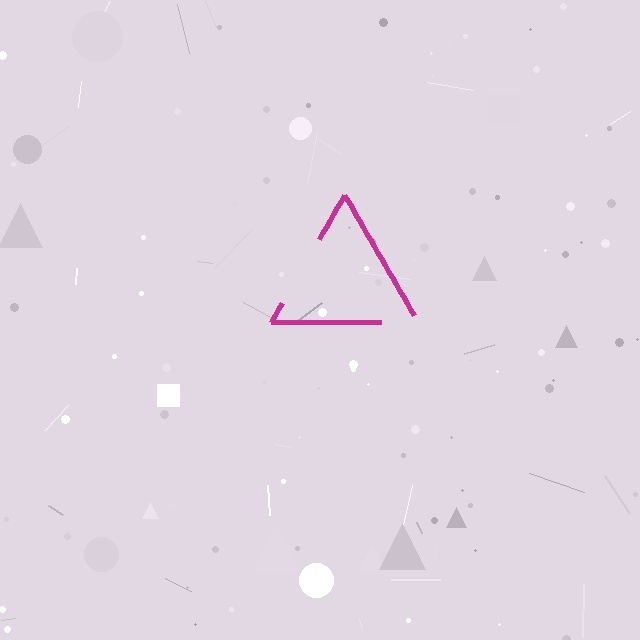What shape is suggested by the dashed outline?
The dashed outline suggests a triangle.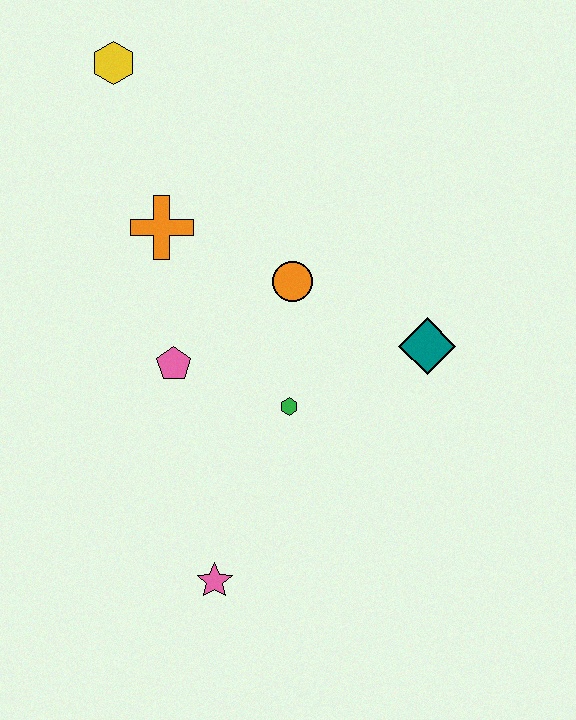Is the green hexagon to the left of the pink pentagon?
No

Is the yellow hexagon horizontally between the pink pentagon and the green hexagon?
No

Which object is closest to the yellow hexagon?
The orange cross is closest to the yellow hexagon.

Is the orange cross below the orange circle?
No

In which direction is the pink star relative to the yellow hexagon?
The pink star is below the yellow hexagon.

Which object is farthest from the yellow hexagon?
The pink star is farthest from the yellow hexagon.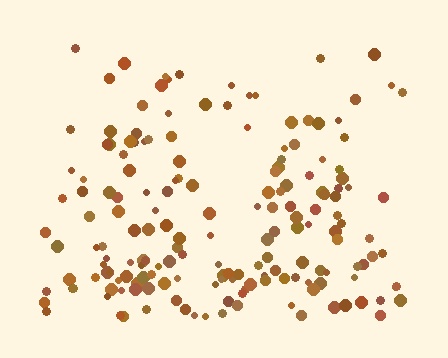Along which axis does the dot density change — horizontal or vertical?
Vertical.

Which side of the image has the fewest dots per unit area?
The top.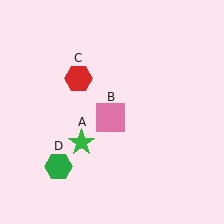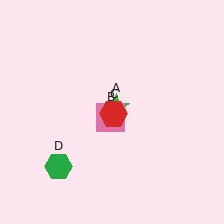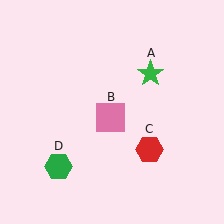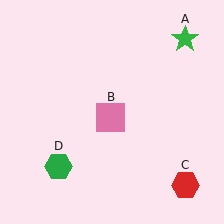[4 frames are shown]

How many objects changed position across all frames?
2 objects changed position: green star (object A), red hexagon (object C).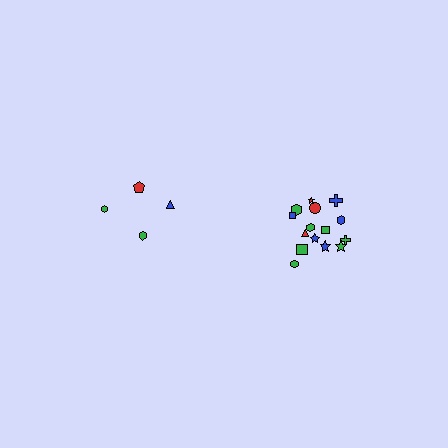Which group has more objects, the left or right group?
The right group.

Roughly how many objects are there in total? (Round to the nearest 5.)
Roughly 20 objects in total.